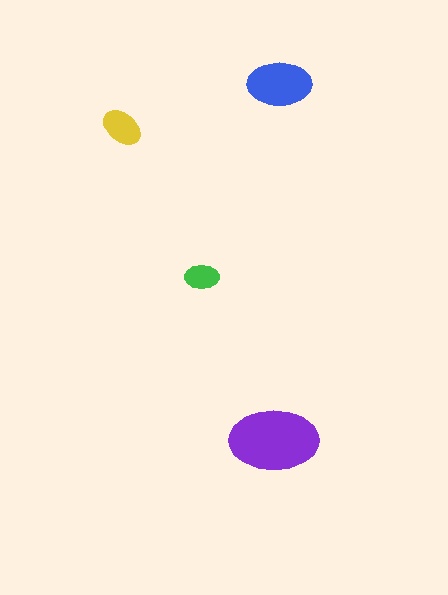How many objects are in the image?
There are 4 objects in the image.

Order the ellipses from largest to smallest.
the purple one, the blue one, the yellow one, the green one.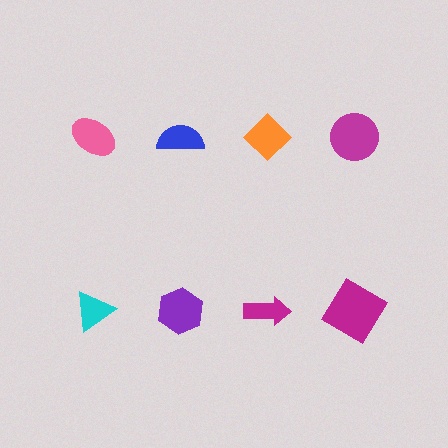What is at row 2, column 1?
A cyan triangle.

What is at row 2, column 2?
A purple hexagon.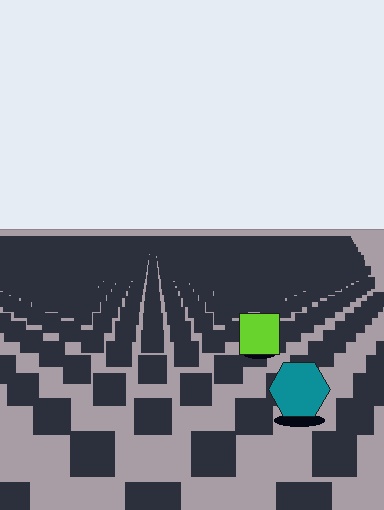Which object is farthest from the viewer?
The lime square is farthest from the viewer. It appears smaller and the ground texture around it is denser.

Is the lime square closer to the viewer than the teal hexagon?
No. The teal hexagon is closer — you can tell from the texture gradient: the ground texture is coarser near it.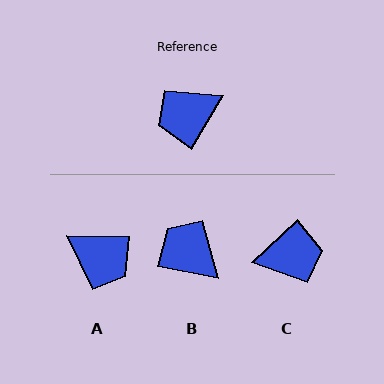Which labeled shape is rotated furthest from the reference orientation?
C, about 165 degrees away.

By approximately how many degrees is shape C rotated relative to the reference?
Approximately 165 degrees counter-clockwise.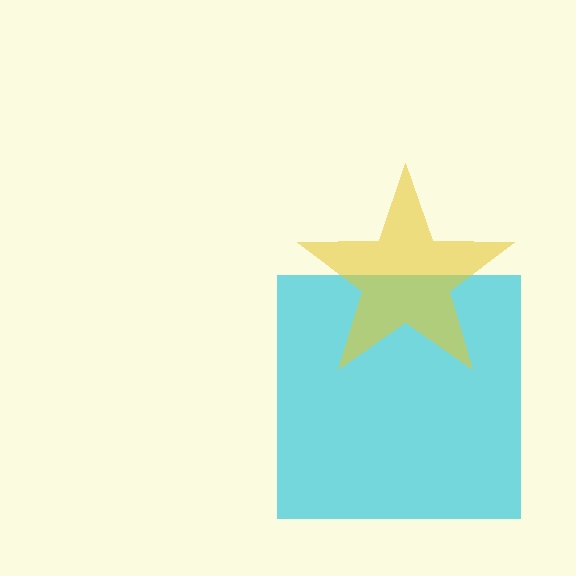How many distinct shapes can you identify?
There are 2 distinct shapes: a cyan square, a yellow star.